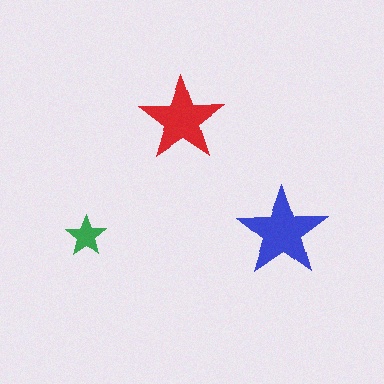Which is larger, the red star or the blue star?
The blue one.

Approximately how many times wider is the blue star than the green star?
About 2 times wider.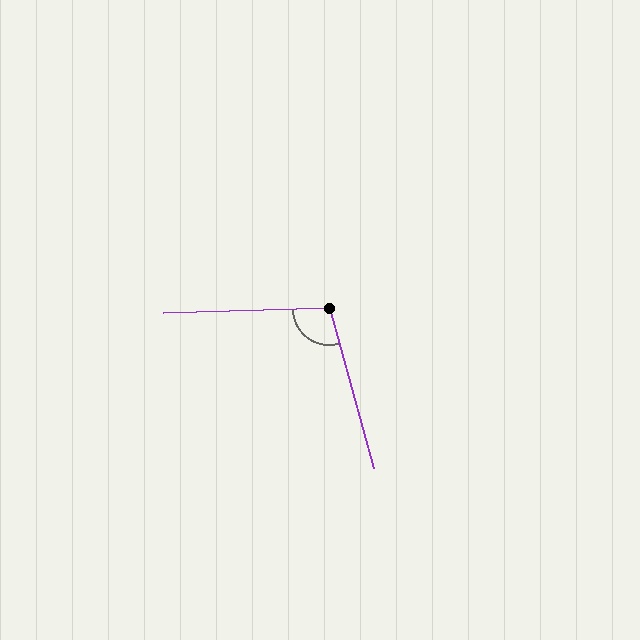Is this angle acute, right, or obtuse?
It is obtuse.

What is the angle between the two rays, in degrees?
Approximately 104 degrees.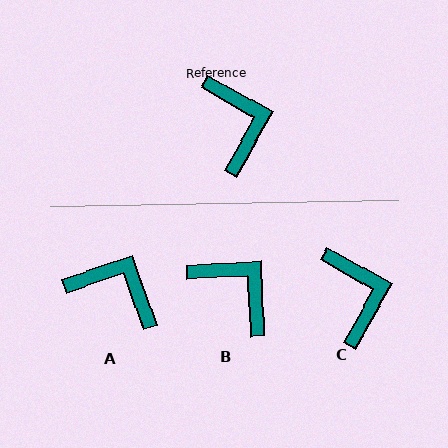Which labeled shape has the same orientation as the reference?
C.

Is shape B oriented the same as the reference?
No, it is off by about 32 degrees.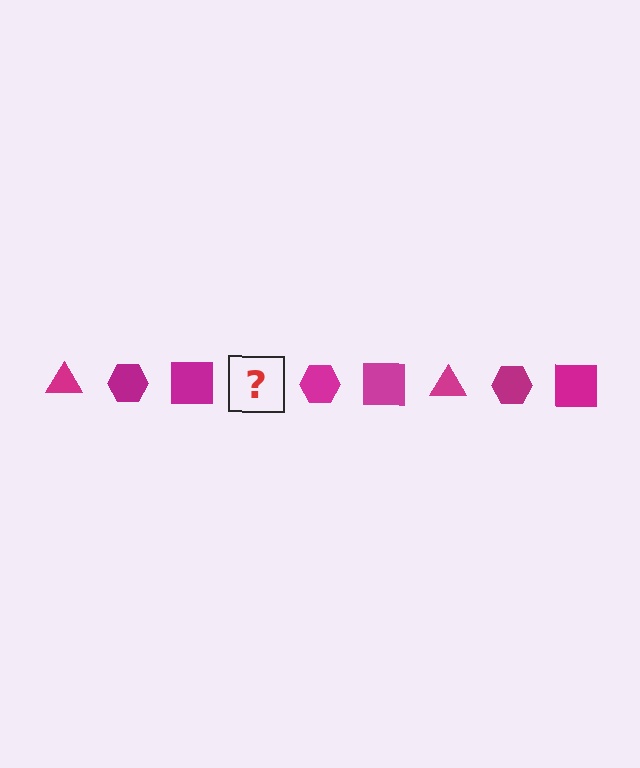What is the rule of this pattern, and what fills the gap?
The rule is that the pattern cycles through triangle, hexagon, square shapes in magenta. The gap should be filled with a magenta triangle.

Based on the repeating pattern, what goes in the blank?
The blank should be a magenta triangle.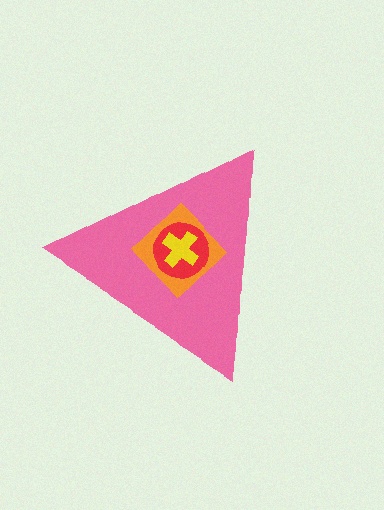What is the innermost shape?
The yellow cross.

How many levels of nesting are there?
4.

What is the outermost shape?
The pink triangle.